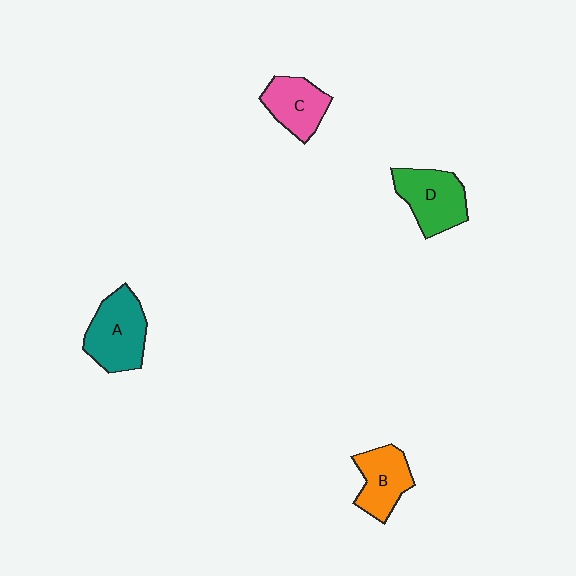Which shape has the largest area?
Shape A (teal).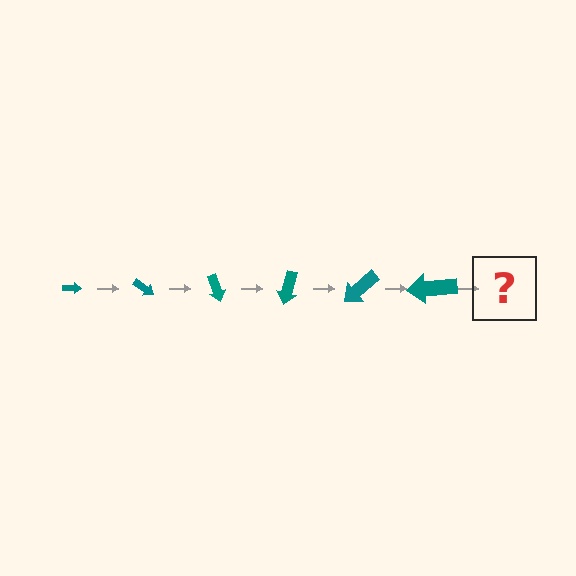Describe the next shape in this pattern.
It should be an arrow, larger than the previous one and rotated 210 degrees from the start.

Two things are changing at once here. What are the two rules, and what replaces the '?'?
The two rules are that the arrow grows larger each step and it rotates 35 degrees each step. The '?' should be an arrow, larger than the previous one and rotated 210 degrees from the start.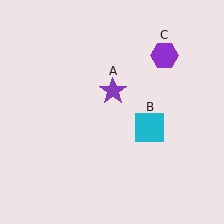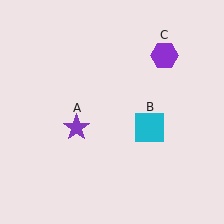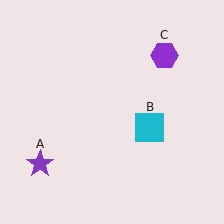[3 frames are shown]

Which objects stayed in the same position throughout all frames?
Cyan square (object B) and purple hexagon (object C) remained stationary.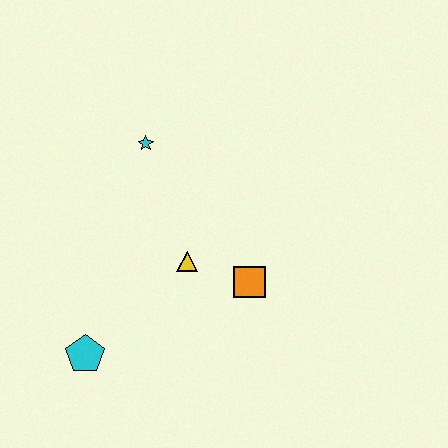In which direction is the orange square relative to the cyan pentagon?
The orange square is to the right of the cyan pentagon.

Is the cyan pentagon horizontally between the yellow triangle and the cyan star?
No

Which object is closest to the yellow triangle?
The orange square is closest to the yellow triangle.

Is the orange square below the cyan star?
Yes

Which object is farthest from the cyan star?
The cyan pentagon is farthest from the cyan star.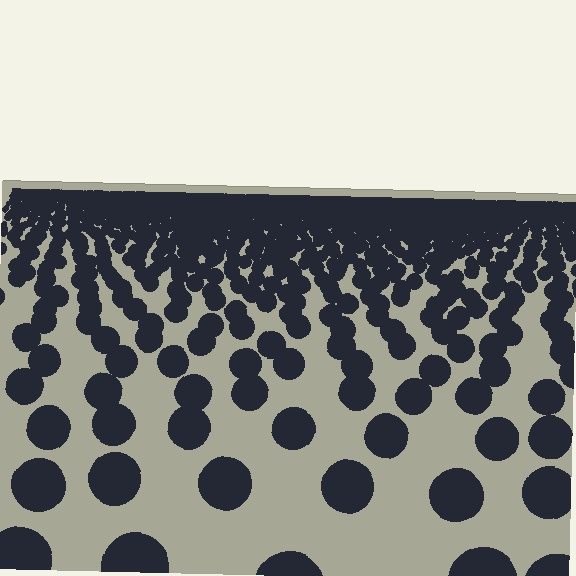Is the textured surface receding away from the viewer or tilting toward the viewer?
The surface is receding away from the viewer. Texture elements get smaller and denser toward the top.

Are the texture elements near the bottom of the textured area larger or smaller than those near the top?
Larger. Near the bottom, elements are closer to the viewer and appear at a bigger on-screen size.